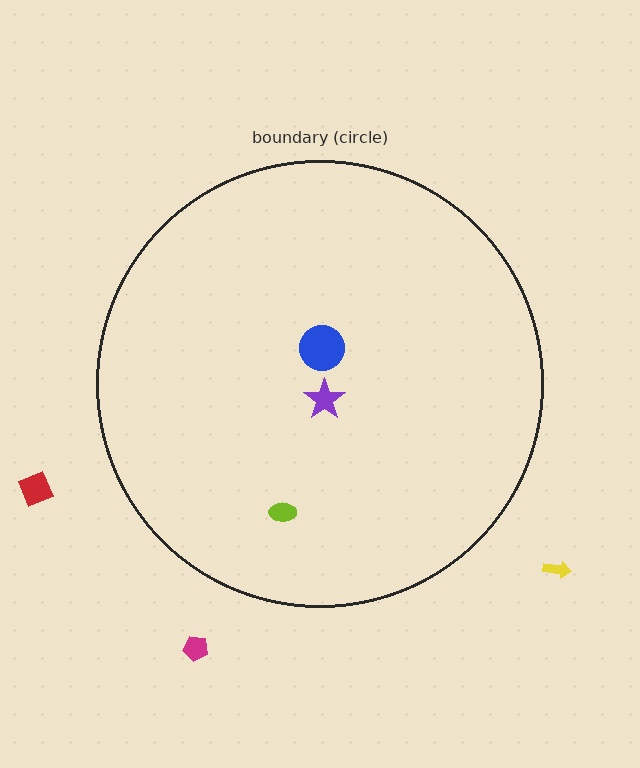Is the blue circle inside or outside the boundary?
Inside.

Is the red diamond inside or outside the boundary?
Outside.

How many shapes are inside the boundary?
3 inside, 3 outside.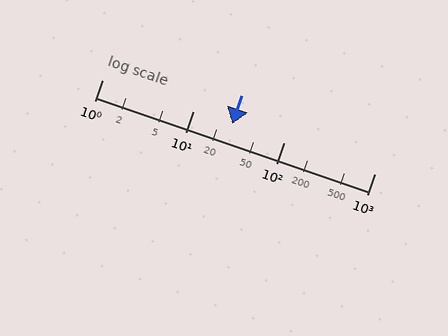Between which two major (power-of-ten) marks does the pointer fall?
The pointer is between 10 and 100.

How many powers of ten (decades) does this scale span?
The scale spans 3 decades, from 1 to 1000.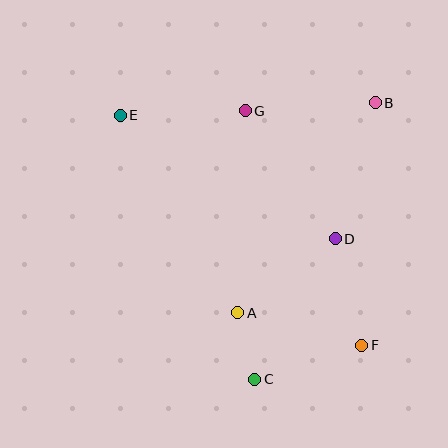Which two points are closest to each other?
Points A and C are closest to each other.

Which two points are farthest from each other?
Points E and F are farthest from each other.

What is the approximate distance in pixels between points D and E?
The distance between D and E is approximately 248 pixels.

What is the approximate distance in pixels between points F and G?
The distance between F and G is approximately 261 pixels.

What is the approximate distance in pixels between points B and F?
The distance between B and F is approximately 243 pixels.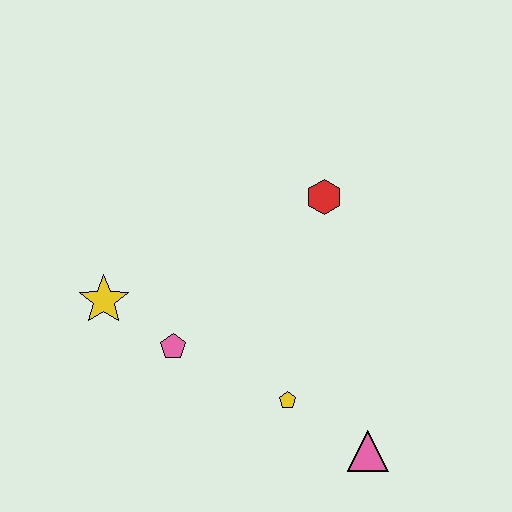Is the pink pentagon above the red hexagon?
No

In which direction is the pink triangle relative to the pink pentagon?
The pink triangle is to the right of the pink pentagon.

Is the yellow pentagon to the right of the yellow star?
Yes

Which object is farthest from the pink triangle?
The yellow star is farthest from the pink triangle.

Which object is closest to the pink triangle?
The yellow pentagon is closest to the pink triangle.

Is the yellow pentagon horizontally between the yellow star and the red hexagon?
Yes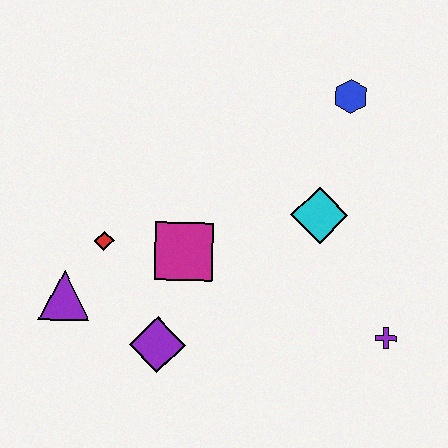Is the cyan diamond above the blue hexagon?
No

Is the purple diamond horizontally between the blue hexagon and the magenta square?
No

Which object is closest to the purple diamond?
The magenta square is closest to the purple diamond.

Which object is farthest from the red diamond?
The purple cross is farthest from the red diamond.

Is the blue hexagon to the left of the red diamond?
No